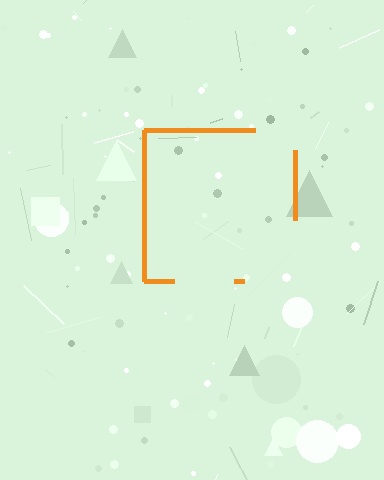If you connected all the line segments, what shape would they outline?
They would outline a square.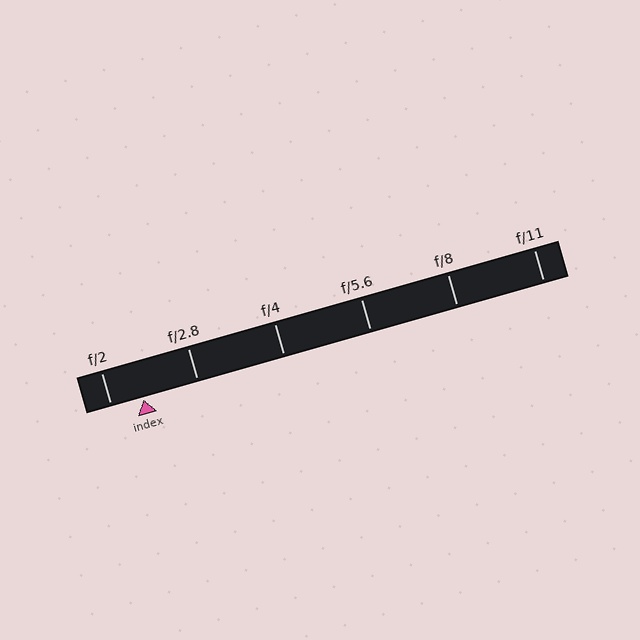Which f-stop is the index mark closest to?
The index mark is closest to f/2.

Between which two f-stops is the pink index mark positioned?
The index mark is between f/2 and f/2.8.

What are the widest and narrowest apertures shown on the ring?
The widest aperture shown is f/2 and the narrowest is f/11.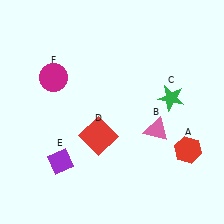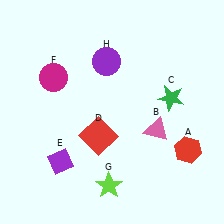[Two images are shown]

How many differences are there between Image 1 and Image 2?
There are 2 differences between the two images.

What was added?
A lime star (G), a purple circle (H) were added in Image 2.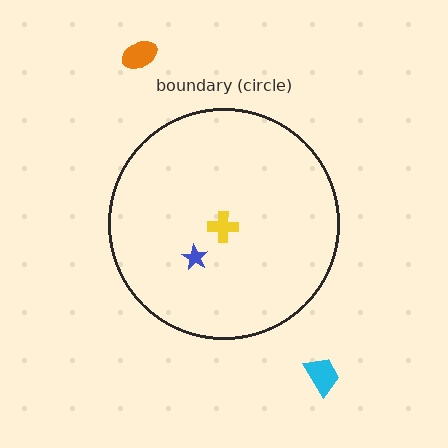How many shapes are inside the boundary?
2 inside, 2 outside.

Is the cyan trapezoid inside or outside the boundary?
Outside.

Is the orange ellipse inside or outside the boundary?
Outside.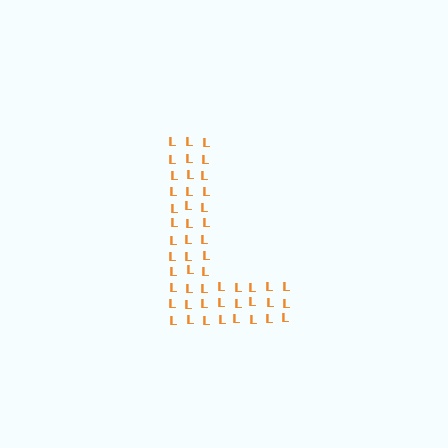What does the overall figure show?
The overall figure shows the letter L.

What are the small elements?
The small elements are letter L's.